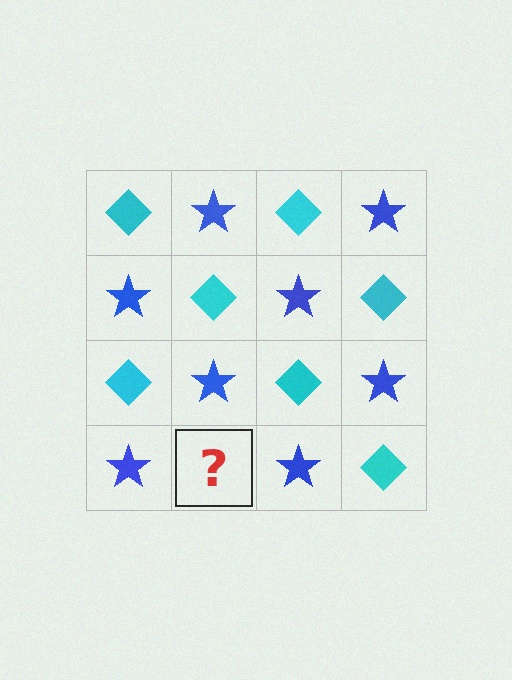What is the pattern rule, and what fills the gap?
The rule is that it alternates cyan diamond and blue star in a checkerboard pattern. The gap should be filled with a cyan diamond.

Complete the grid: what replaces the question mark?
The question mark should be replaced with a cyan diamond.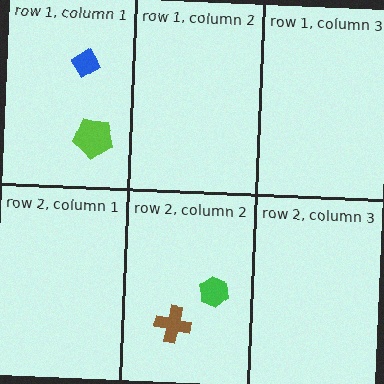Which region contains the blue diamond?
The row 1, column 1 region.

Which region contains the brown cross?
The row 2, column 2 region.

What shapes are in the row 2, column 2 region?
The brown cross, the green hexagon.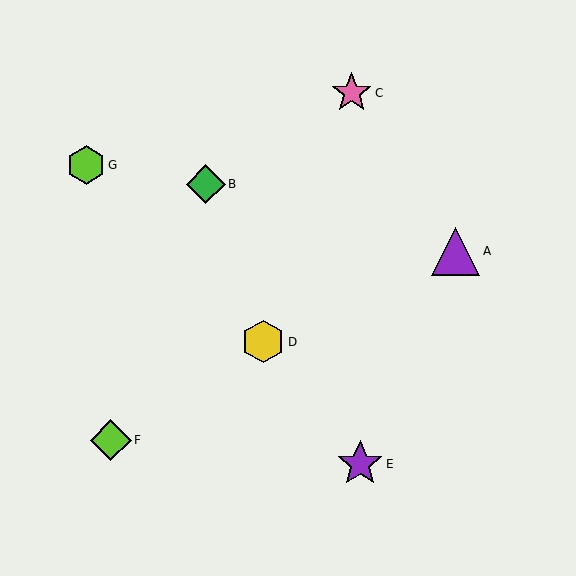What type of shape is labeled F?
Shape F is a lime diamond.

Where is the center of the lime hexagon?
The center of the lime hexagon is at (86, 165).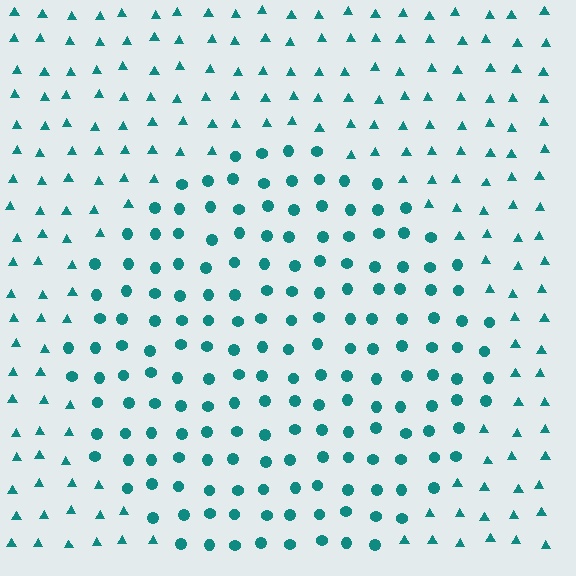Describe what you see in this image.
The image is filled with small teal elements arranged in a uniform grid. A circle-shaped region contains circles, while the surrounding area contains triangles. The boundary is defined purely by the change in element shape.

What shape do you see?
I see a circle.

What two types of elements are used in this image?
The image uses circles inside the circle region and triangles outside it.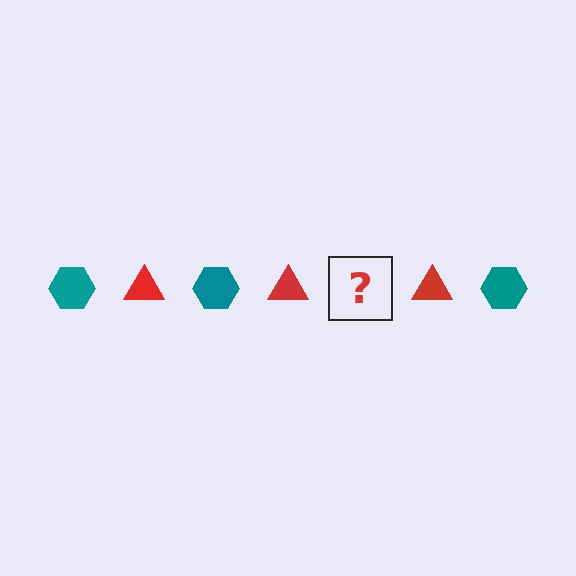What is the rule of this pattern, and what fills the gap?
The rule is that the pattern alternates between teal hexagon and red triangle. The gap should be filled with a teal hexagon.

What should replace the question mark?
The question mark should be replaced with a teal hexagon.